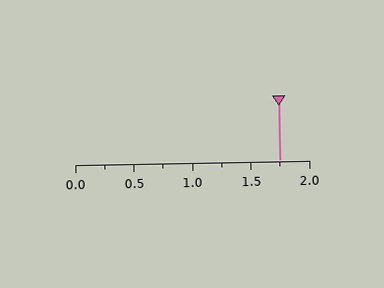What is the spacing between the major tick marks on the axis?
The major ticks are spaced 0.5 apart.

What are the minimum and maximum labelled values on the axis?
The axis runs from 0.0 to 2.0.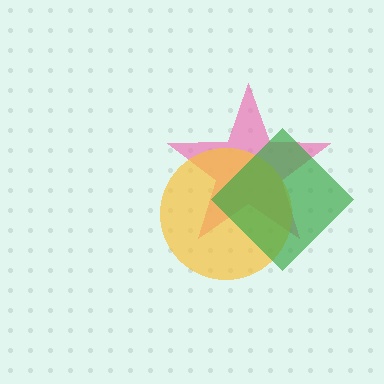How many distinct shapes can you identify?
There are 3 distinct shapes: a pink star, a yellow circle, a green diamond.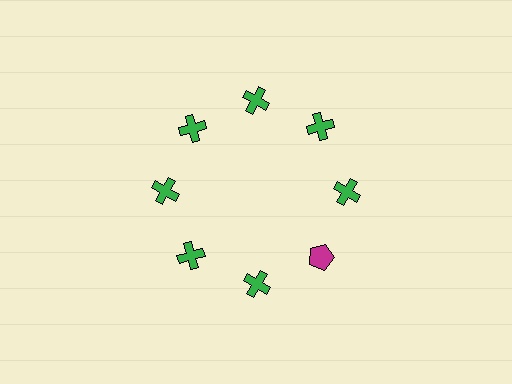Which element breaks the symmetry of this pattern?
The magenta pentagon at roughly the 4 o'clock position breaks the symmetry. All other shapes are green crosses.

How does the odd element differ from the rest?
It differs in both color (magenta instead of green) and shape (pentagon instead of cross).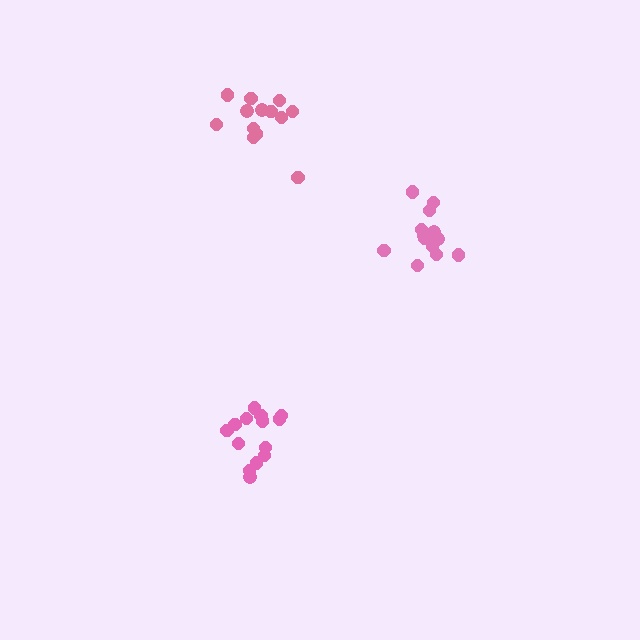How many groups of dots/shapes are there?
There are 3 groups.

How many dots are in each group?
Group 1: 14 dots, Group 2: 14 dots, Group 3: 13 dots (41 total).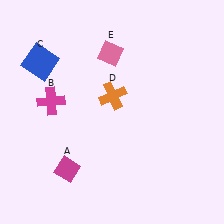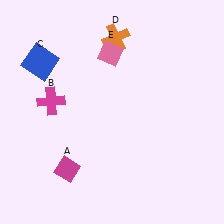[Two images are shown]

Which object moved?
The orange cross (D) moved up.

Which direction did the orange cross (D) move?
The orange cross (D) moved up.